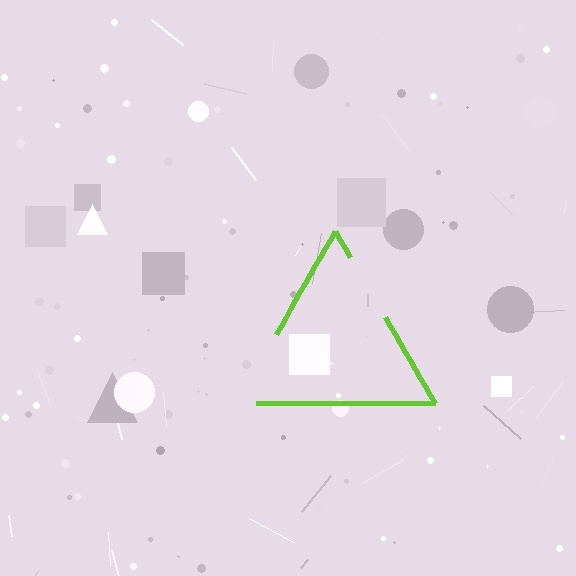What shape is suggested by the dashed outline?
The dashed outline suggests a triangle.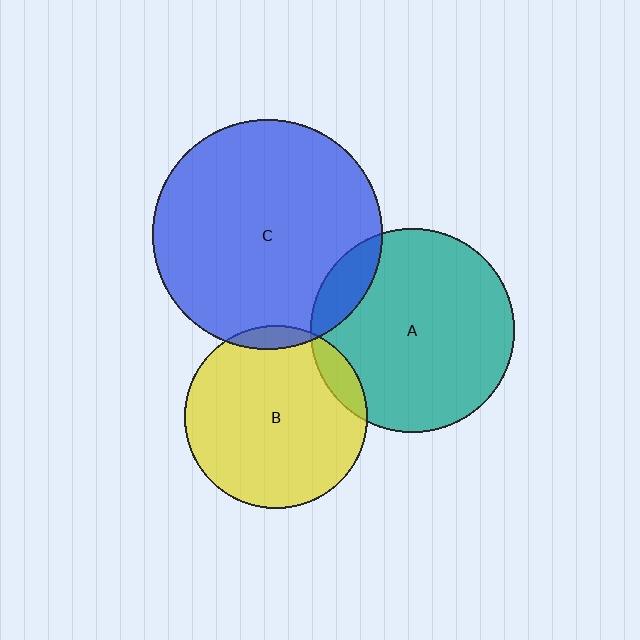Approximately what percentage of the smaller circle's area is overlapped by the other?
Approximately 5%.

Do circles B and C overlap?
Yes.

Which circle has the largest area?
Circle C (blue).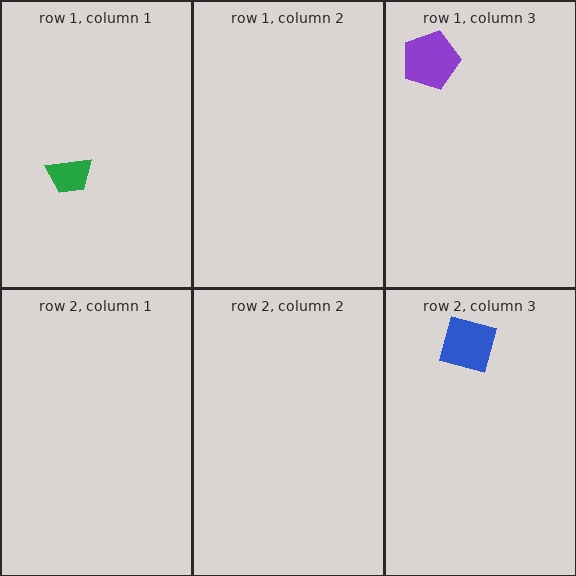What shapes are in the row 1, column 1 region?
The green trapezoid.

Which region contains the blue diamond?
The row 2, column 3 region.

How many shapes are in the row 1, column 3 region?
1.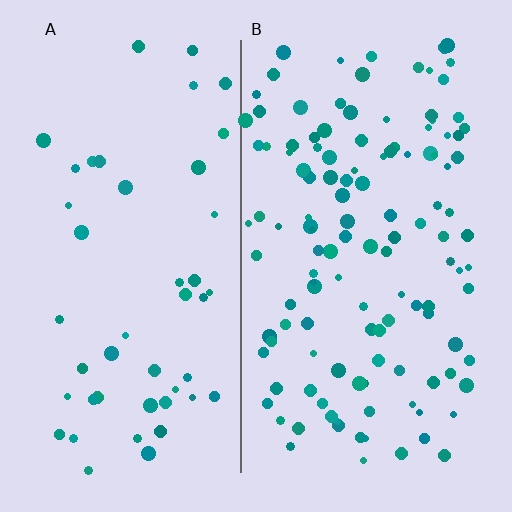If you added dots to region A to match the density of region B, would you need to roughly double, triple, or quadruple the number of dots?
Approximately triple.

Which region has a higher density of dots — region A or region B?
B (the right).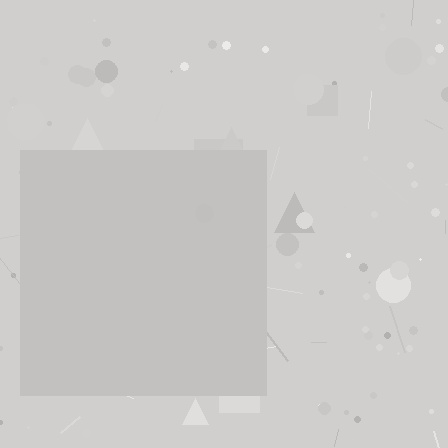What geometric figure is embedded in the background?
A square is embedded in the background.